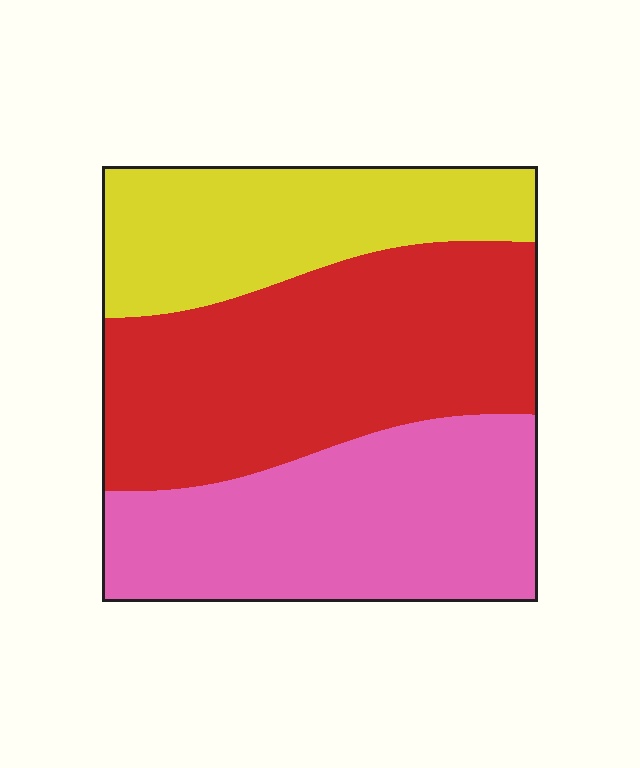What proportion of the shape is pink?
Pink takes up about one third (1/3) of the shape.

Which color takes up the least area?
Yellow, at roughly 25%.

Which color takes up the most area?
Red, at roughly 40%.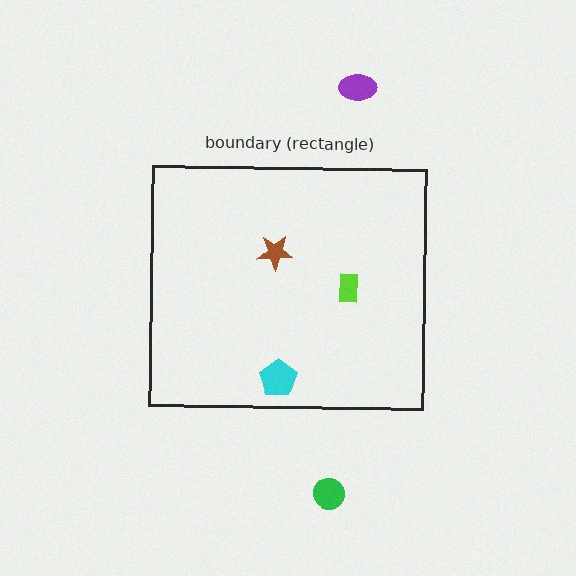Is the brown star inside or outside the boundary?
Inside.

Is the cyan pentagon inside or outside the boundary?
Inside.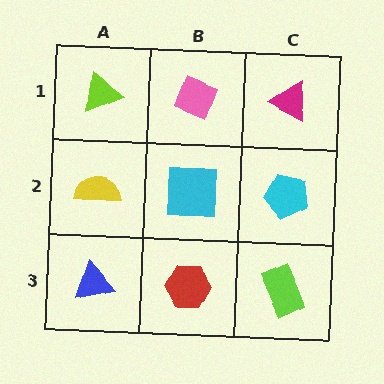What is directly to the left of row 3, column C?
A red hexagon.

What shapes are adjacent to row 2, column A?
A lime triangle (row 1, column A), a blue triangle (row 3, column A), a cyan square (row 2, column B).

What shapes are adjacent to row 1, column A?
A yellow semicircle (row 2, column A), a pink diamond (row 1, column B).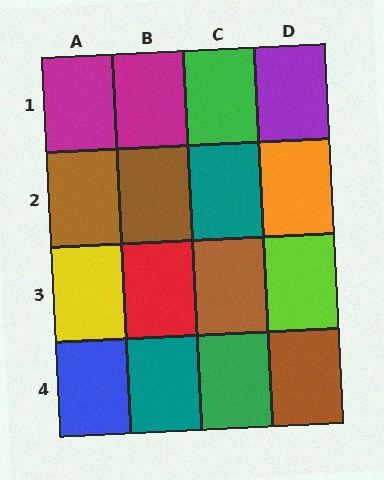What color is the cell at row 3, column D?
Lime.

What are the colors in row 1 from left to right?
Magenta, magenta, green, purple.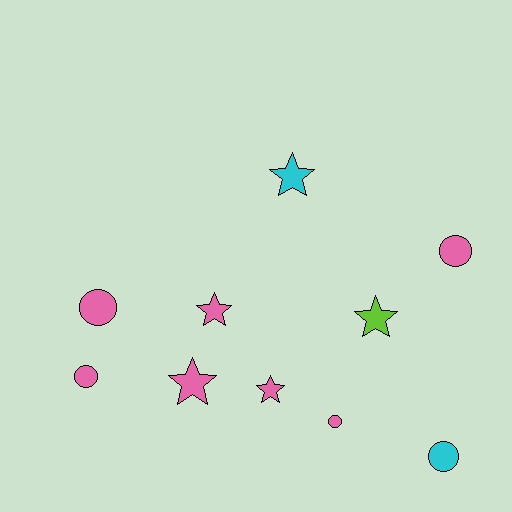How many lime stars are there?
There is 1 lime star.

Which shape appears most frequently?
Star, with 5 objects.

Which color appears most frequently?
Pink, with 7 objects.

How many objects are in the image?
There are 10 objects.